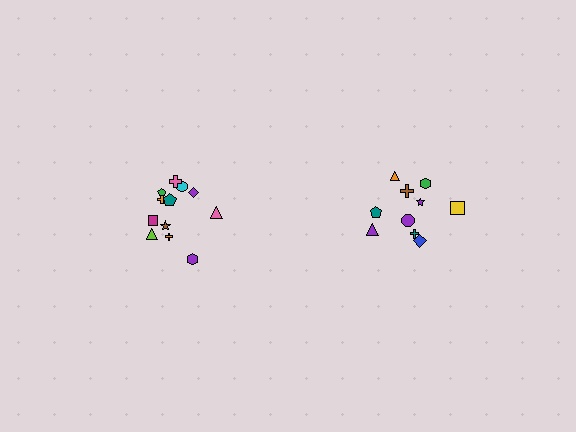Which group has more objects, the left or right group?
The left group.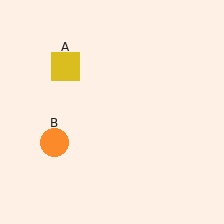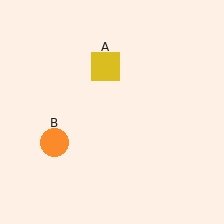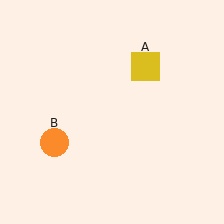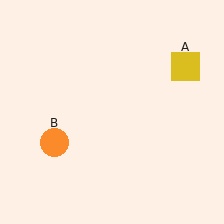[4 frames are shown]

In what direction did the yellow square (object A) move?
The yellow square (object A) moved right.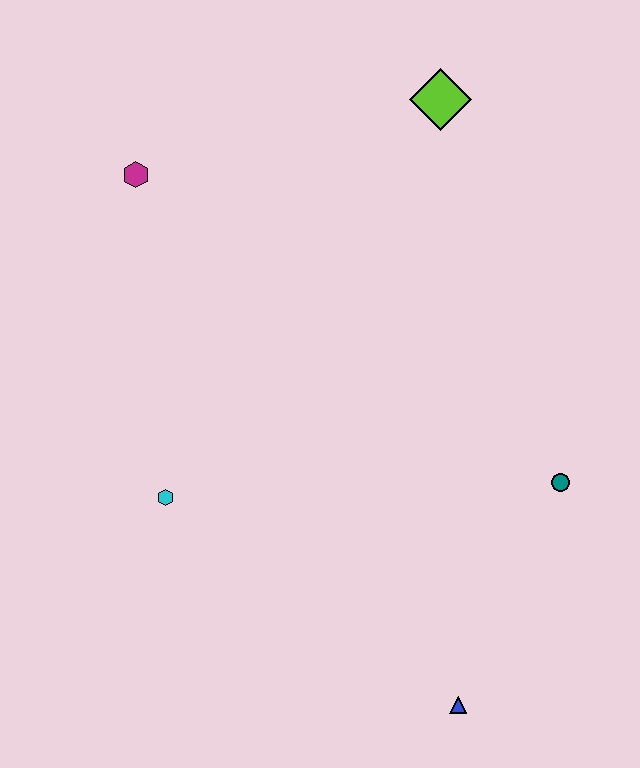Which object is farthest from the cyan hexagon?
The lime diamond is farthest from the cyan hexagon.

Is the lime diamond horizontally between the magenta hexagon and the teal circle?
Yes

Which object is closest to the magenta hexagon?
The lime diamond is closest to the magenta hexagon.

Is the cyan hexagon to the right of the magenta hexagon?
Yes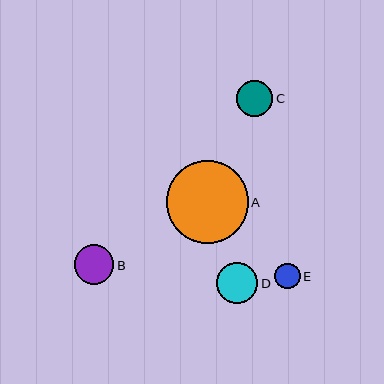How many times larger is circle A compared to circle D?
Circle A is approximately 2.0 times the size of circle D.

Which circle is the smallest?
Circle E is the smallest with a size of approximately 25 pixels.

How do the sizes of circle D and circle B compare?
Circle D and circle B are approximately the same size.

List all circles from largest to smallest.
From largest to smallest: A, D, B, C, E.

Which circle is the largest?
Circle A is the largest with a size of approximately 82 pixels.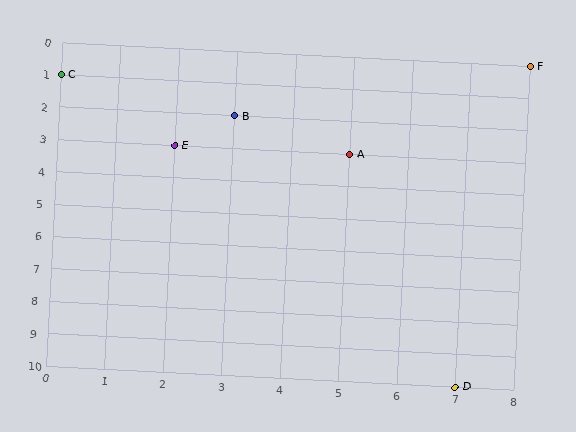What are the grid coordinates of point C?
Point C is at grid coordinates (0, 1).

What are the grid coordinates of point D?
Point D is at grid coordinates (7, 10).